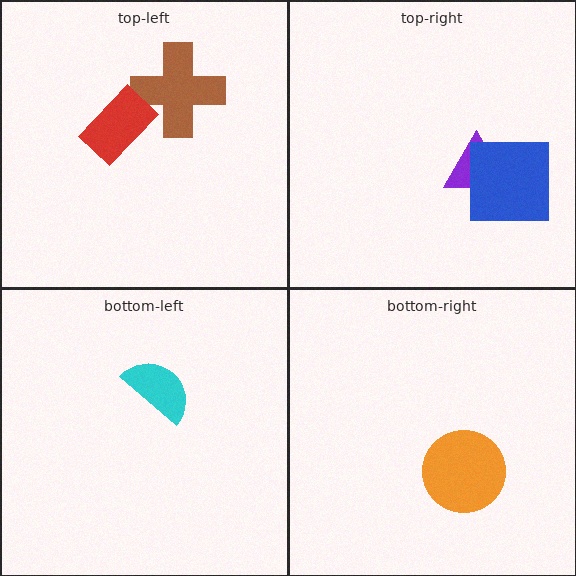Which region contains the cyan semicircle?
The bottom-left region.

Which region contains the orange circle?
The bottom-right region.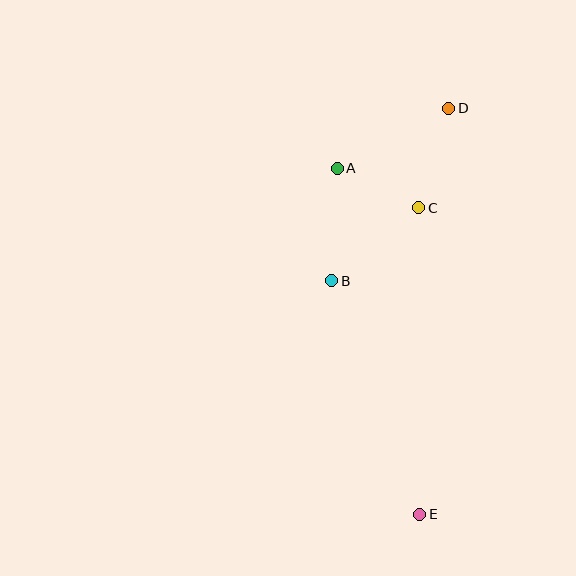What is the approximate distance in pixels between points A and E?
The distance between A and E is approximately 355 pixels.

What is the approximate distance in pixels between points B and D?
The distance between B and D is approximately 208 pixels.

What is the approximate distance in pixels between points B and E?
The distance between B and E is approximately 249 pixels.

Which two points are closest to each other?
Points A and C are closest to each other.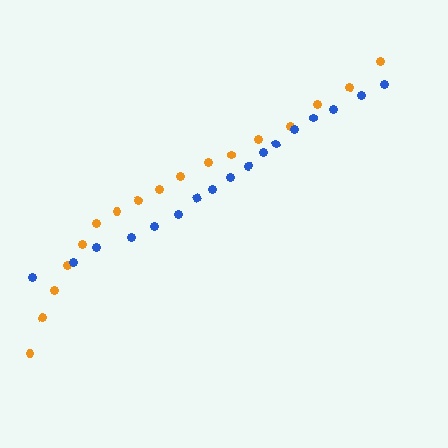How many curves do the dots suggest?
There are 2 distinct paths.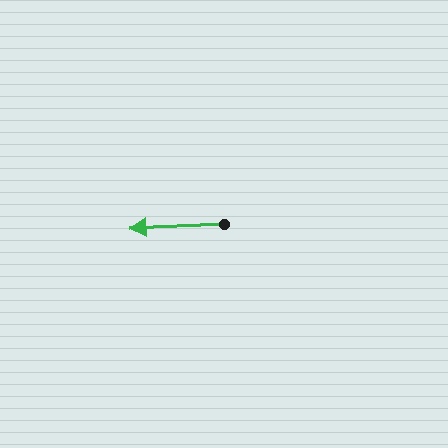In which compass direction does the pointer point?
West.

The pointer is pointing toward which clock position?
Roughly 9 o'clock.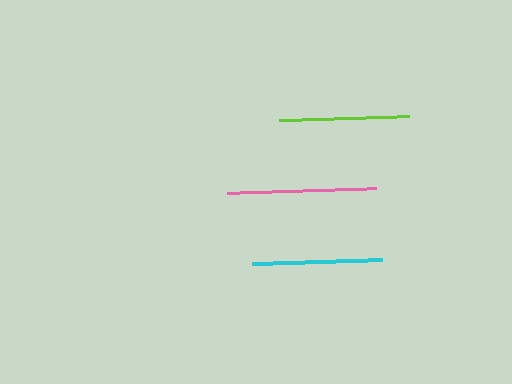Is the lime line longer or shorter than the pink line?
The pink line is longer than the lime line.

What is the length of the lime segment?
The lime segment is approximately 130 pixels long.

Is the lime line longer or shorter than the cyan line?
The cyan line is longer than the lime line.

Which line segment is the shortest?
The lime line is the shortest at approximately 130 pixels.